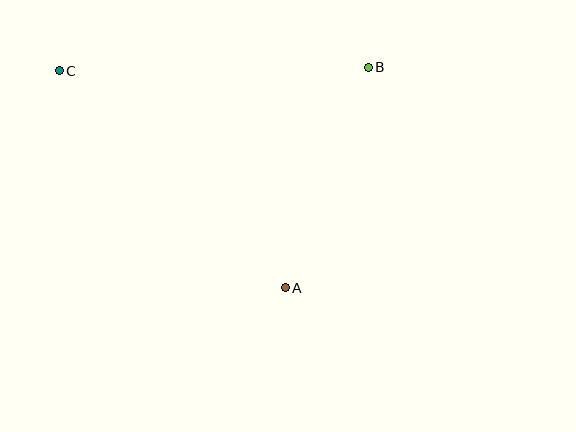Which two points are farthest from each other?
Points A and C are farthest from each other.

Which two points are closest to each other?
Points A and B are closest to each other.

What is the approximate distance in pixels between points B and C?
The distance between B and C is approximately 309 pixels.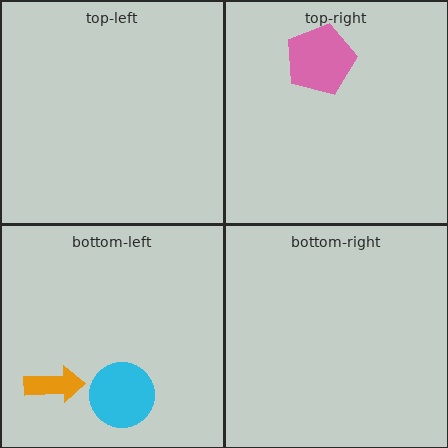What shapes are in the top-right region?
The pink pentagon.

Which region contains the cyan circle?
The bottom-left region.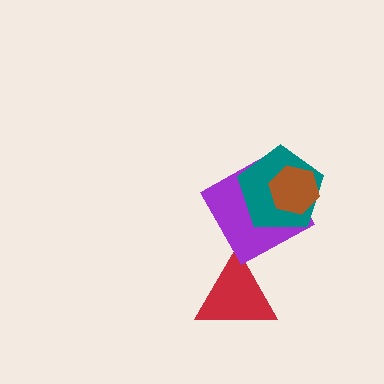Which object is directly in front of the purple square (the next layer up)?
The teal pentagon is directly in front of the purple square.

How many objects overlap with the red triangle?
0 objects overlap with the red triangle.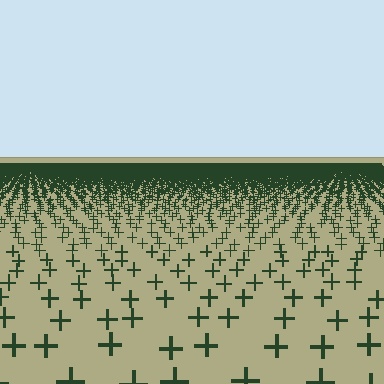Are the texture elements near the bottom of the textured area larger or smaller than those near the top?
Larger. Near the bottom, elements are closer to the viewer and appear at a bigger on-screen size.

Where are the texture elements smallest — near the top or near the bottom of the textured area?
Near the top.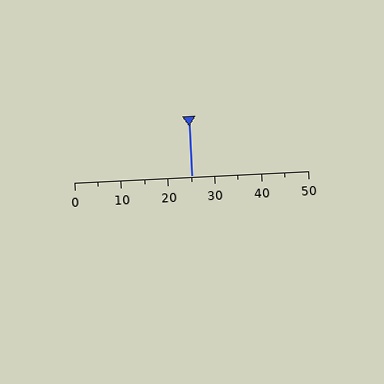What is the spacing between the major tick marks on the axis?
The major ticks are spaced 10 apart.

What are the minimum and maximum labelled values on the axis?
The axis runs from 0 to 50.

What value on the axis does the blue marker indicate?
The marker indicates approximately 25.